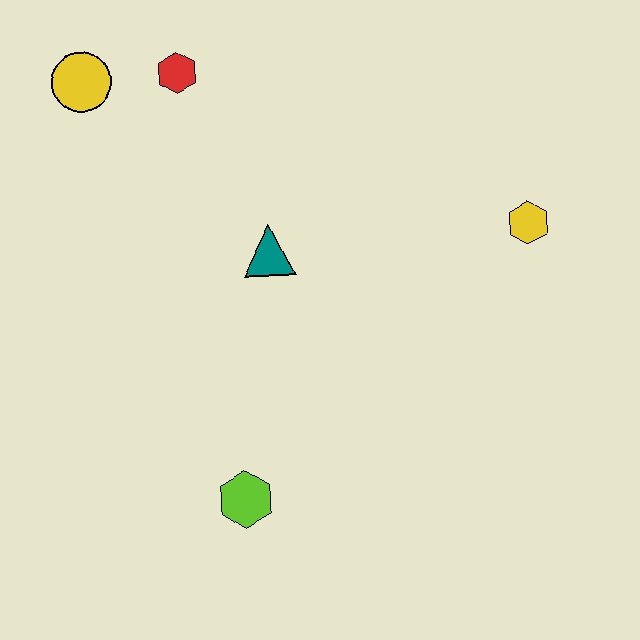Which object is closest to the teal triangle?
The red hexagon is closest to the teal triangle.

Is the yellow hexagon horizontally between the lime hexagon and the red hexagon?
No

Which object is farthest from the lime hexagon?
The yellow circle is farthest from the lime hexagon.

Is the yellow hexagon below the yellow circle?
Yes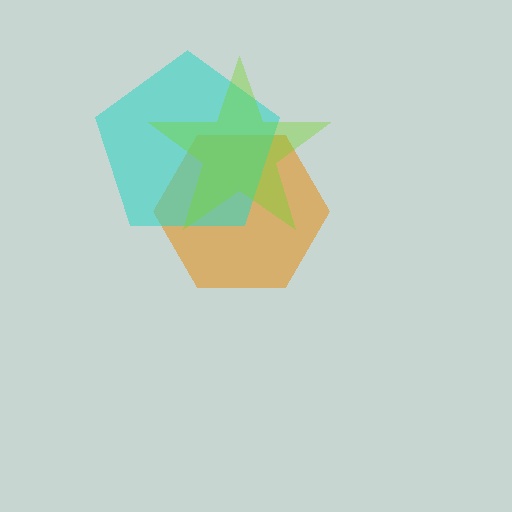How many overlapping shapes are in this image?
There are 3 overlapping shapes in the image.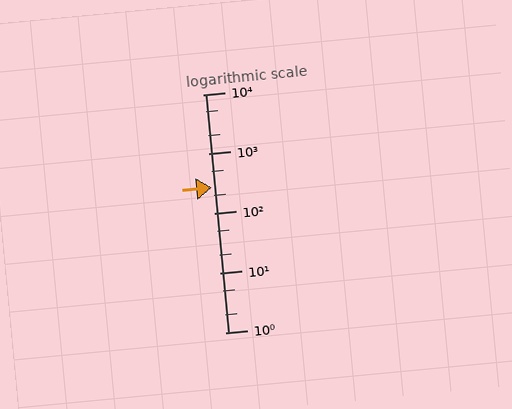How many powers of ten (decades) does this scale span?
The scale spans 4 decades, from 1 to 10000.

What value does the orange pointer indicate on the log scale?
The pointer indicates approximately 270.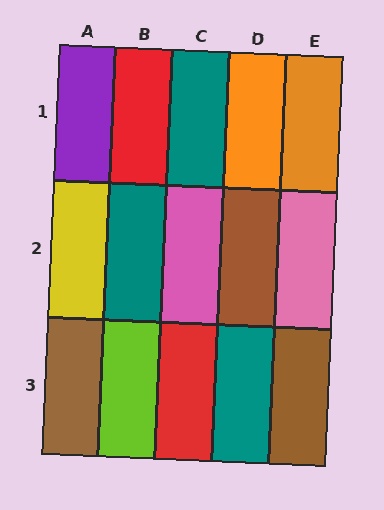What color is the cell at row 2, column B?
Teal.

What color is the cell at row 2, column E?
Pink.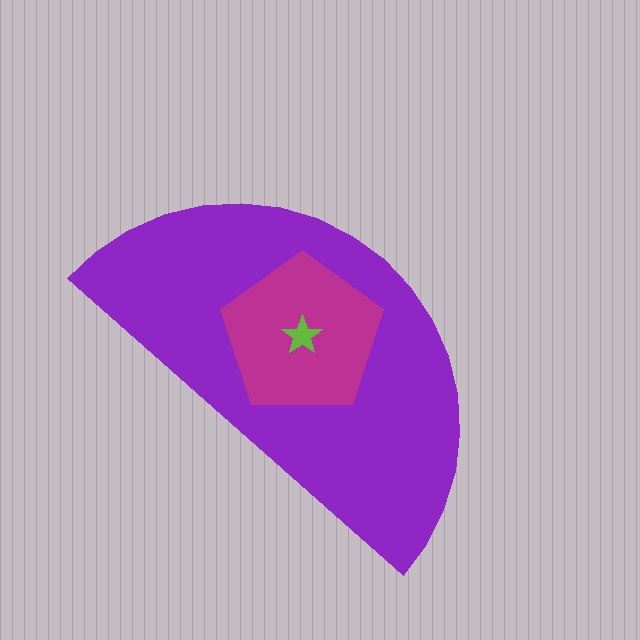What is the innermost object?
The lime star.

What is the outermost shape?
The purple semicircle.